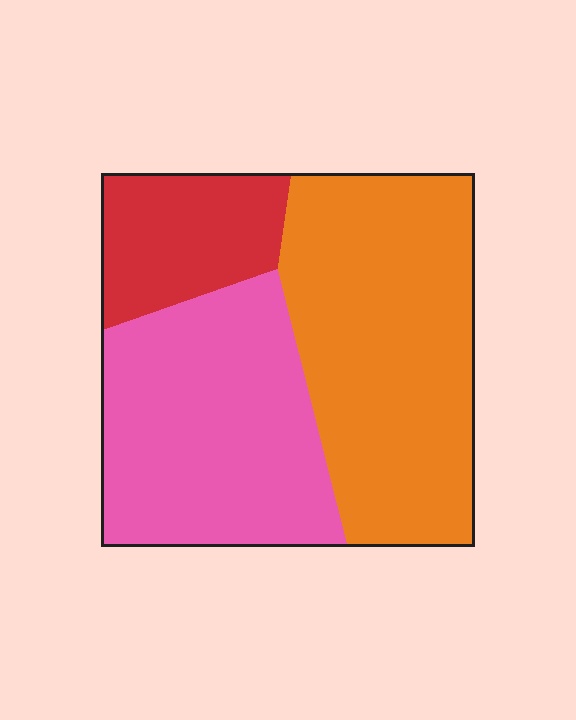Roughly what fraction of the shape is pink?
Pink covers about 40% of the shape.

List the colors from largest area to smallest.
From largest to smallest: orange, pink, red.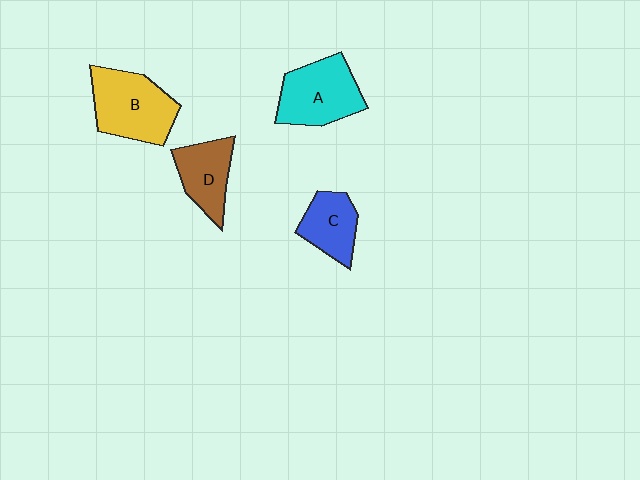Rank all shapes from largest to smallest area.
From largest to smallest: B (yellow), A (cyan), D (brown), C (blue).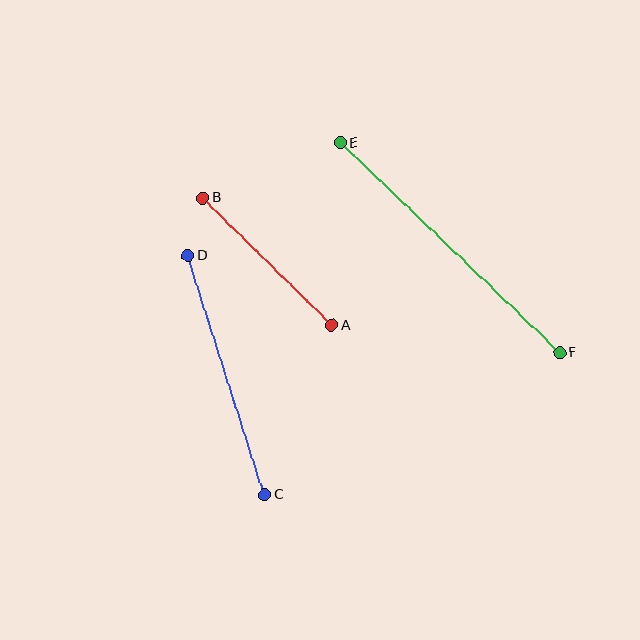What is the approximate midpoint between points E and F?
The midpoint is at approximately (450, 248) pixels.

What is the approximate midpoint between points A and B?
The midpoint is at approximately (267, 262) pixels.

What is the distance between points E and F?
The distance is approximately 304 pixels.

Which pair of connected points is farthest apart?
Points E and F are farthest apart.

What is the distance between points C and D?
The distance is approximately 251 pixels.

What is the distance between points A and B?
The distance is approximately 182 pixels.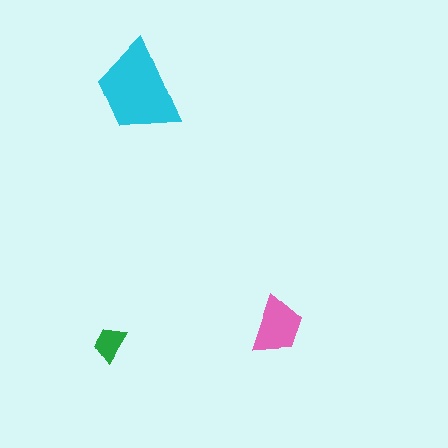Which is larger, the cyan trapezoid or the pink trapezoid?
The cyan one.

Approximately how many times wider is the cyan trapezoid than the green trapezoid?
About 2.5 times wider.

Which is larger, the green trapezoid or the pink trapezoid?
The pink one.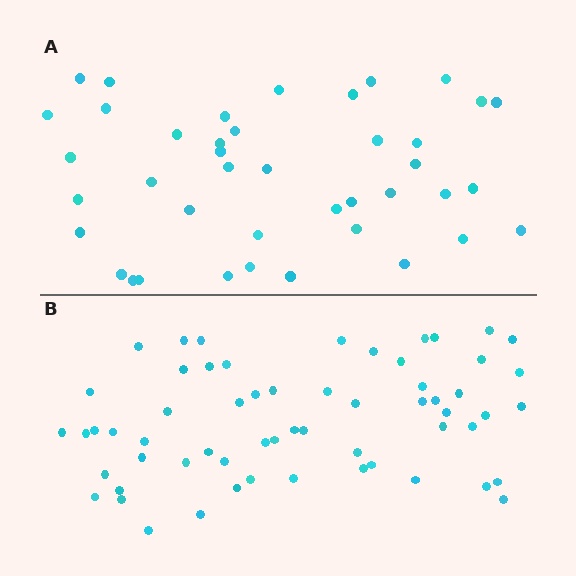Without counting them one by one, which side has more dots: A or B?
Region B (the bottom region) has more dots.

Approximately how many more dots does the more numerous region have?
Region B has approximately 20 more dots than region A.